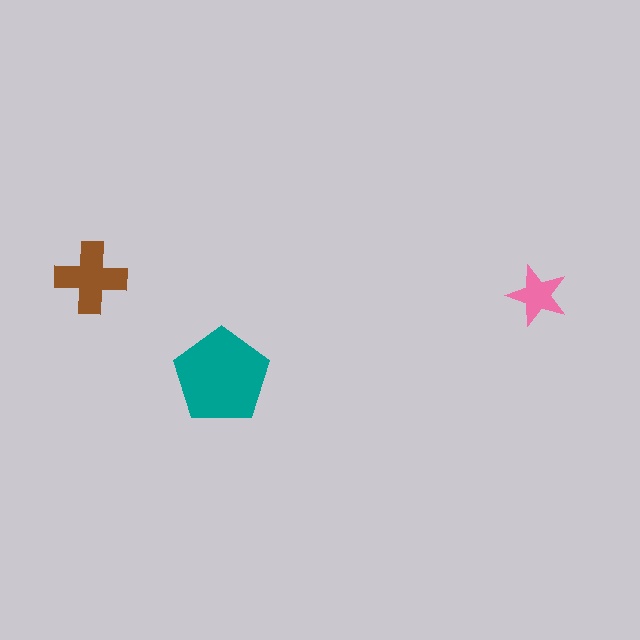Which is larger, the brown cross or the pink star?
The brown cross.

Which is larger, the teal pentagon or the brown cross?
The teal pentagon.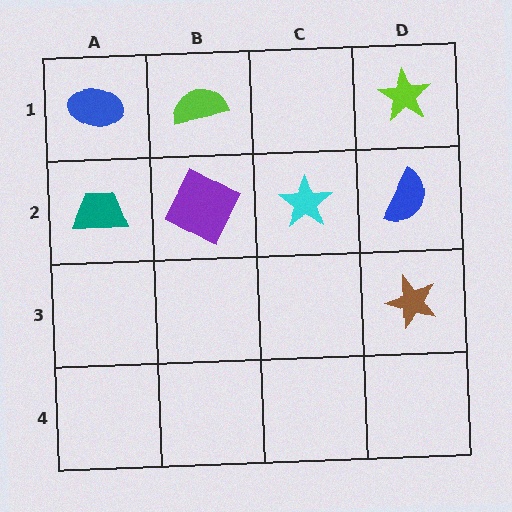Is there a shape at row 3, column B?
No, that cell is empty.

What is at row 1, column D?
A lime star.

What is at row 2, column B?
A purple square.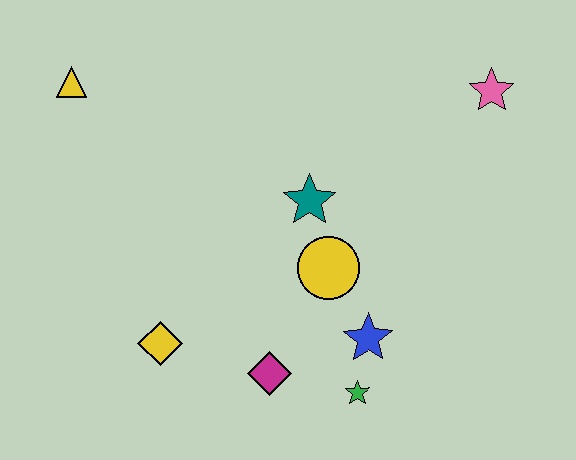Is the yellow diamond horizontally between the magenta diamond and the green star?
No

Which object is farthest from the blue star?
The yellow triangle is farthest from the blue star.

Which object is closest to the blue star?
The green star is closest to the blue star.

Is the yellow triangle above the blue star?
Yes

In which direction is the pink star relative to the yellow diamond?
The pink star is to the right of the yellow diamond.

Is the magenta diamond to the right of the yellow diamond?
Yes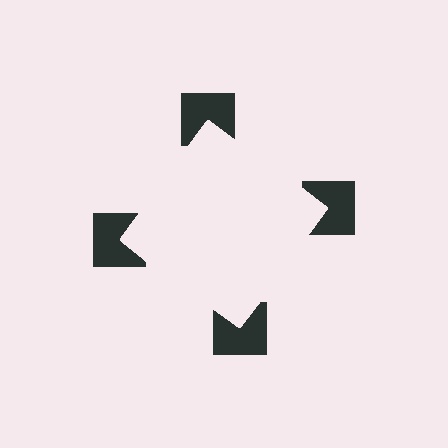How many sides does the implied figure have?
4 sides.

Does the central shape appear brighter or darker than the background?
It typically appears slightly brighter than the background, even though no actual brightness change is drawn.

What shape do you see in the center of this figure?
An illusory square — its edges are inferred from the aligned wedge cuts in the notched squares, not physically drawn.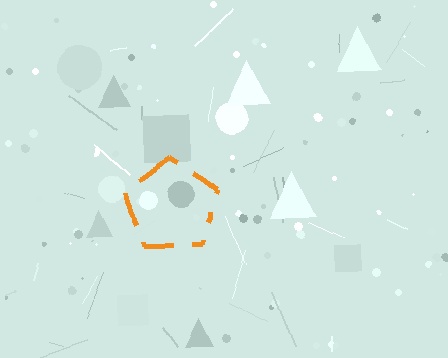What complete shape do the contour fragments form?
The contour fragments form a pentagon.